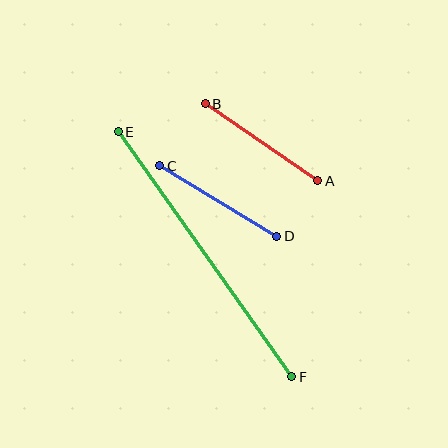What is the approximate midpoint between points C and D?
The midpoint is at approximately (218, 201) pixels.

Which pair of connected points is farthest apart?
Points E and F are farthest apart.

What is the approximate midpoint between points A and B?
The midpoint is at approximately (262, 142) pixels.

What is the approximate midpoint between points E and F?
The midpoint is at approximately (205, 254) pixels.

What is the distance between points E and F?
The distance is approximately 300 pixels.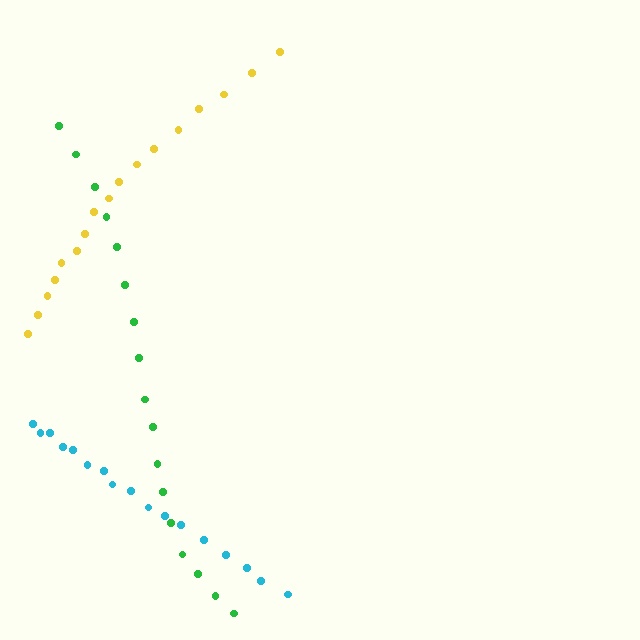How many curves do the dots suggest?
There are 3 distinct paths.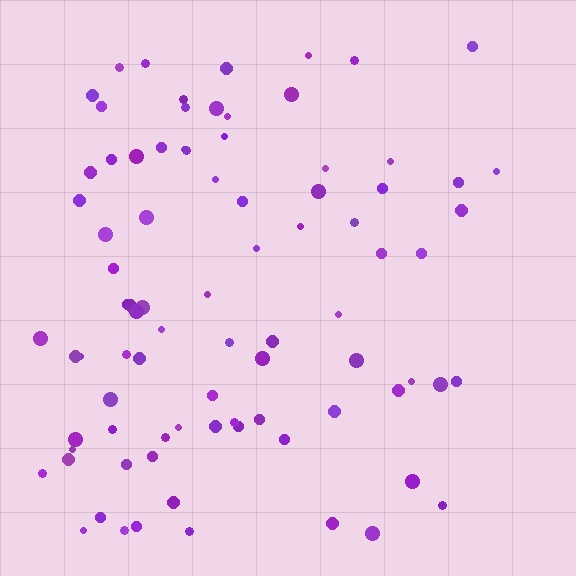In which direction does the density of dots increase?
From right to left, with the left side densest.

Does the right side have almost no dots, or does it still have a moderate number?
Still a moderate number, just noticeably fewer than the left.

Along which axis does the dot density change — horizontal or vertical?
Horizontal.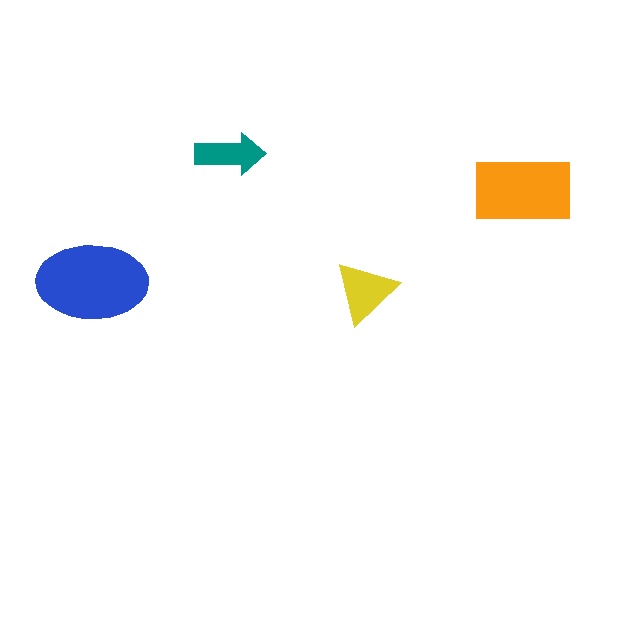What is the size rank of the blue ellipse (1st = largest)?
1st.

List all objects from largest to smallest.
The blue ellipse, the orange rectangle, the yellow triangle, the teal arrow.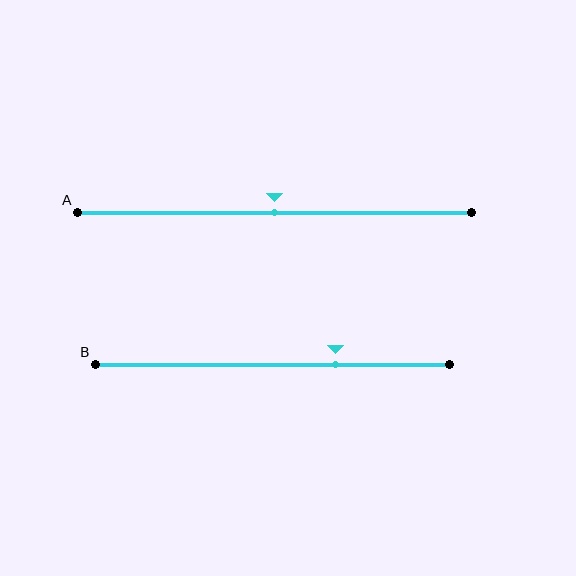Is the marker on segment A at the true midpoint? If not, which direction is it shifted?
Yes, the marker on segment A is at the true midpoint.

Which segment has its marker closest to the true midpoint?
Segment A has its marker closest to the true midpoint.